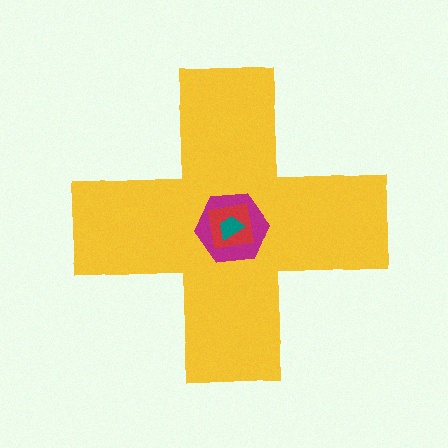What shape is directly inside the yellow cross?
The magenta hexagon.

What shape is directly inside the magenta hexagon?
The red square.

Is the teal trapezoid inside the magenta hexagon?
Yes.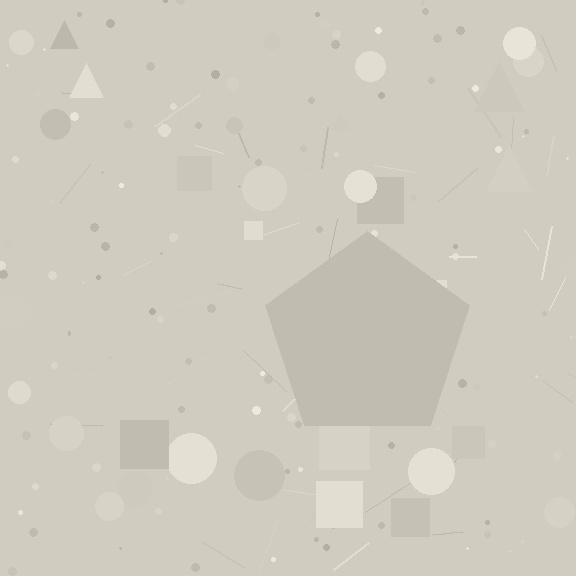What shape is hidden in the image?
A pentagon is hidden in the image.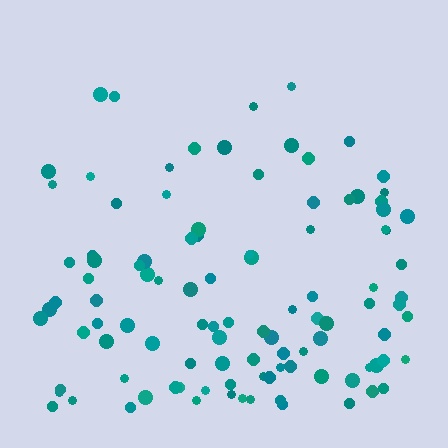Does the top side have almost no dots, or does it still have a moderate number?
Still a moderate number, just noticeably fewer than the bottom.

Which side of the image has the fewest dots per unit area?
The top.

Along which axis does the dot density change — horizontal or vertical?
Vertical.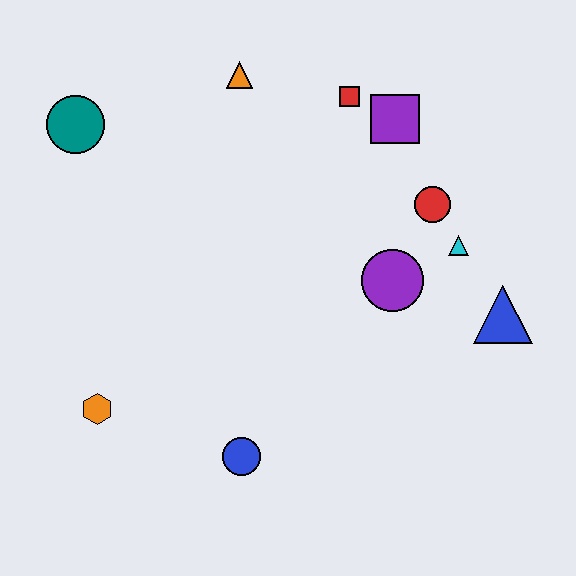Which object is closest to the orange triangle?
The red square is closest to the orange triangle.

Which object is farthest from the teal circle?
The blue triangle is farthest from the teal circle.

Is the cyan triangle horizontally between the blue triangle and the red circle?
Yes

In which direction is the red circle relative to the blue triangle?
The red circle is above the blue triangle.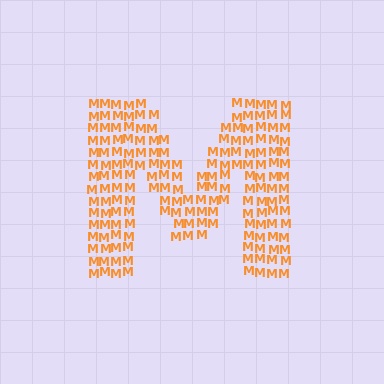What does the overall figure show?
The overall figure shows the letter M.